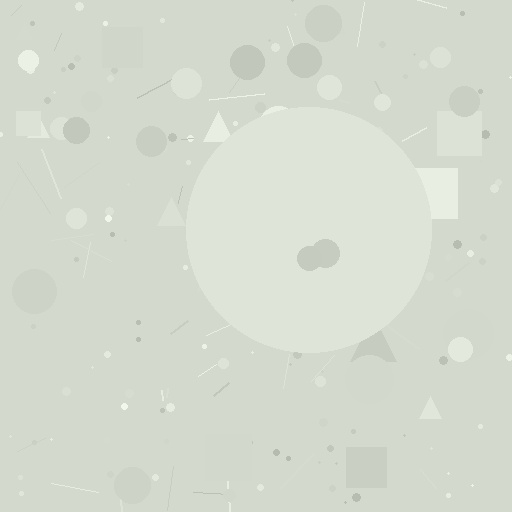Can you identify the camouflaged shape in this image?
The camouflaged shape is a circle.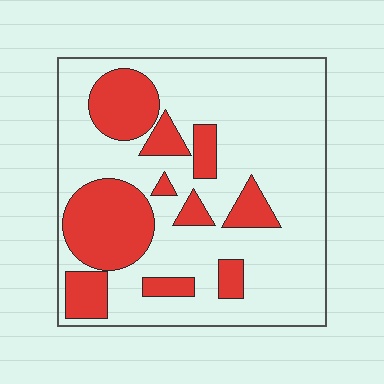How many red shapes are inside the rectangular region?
10.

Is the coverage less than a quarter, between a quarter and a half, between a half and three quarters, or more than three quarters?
Between a quarter and a half.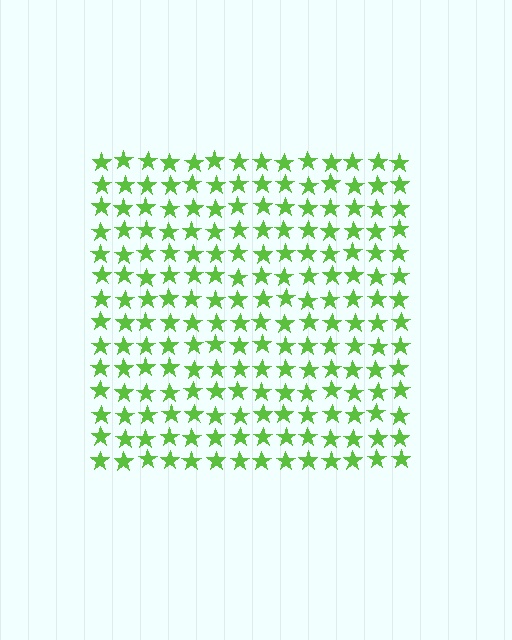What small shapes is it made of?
It is made of small stars.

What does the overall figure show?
The overall figure shows a square.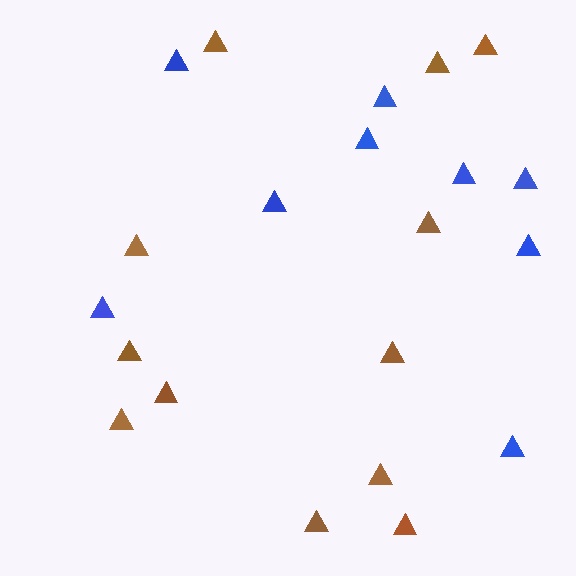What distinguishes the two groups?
There are 2 groups: one group of brown triangles (12) and one group of blue triangles (9).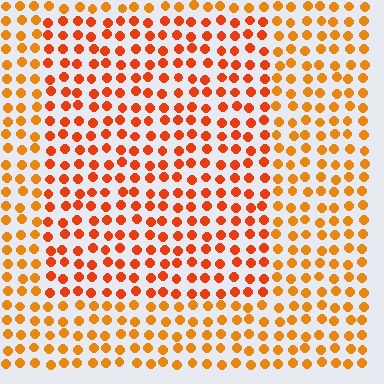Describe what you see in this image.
The image is filled with small orange elements in a uniform arrangement. A rectangle-shaped region is visible where the elements are tinted to a slightly different hue, forming a subtle color boundary.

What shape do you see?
I see a rectangle.